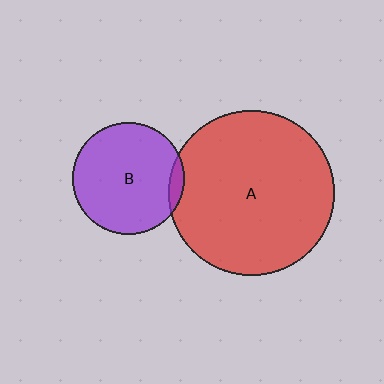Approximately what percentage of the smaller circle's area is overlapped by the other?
Approximately 5%.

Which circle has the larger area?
Circle A (red).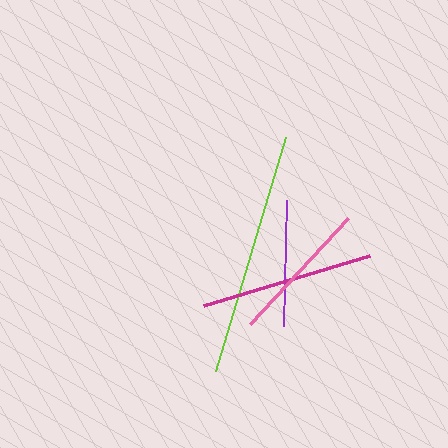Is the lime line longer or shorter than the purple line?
The lime line is longer than the purple line.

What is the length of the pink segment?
The pink segment is approximately 145 pixels long.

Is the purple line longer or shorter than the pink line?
The pink line is longer than the purple line.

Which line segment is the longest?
The lime line is the longest at approximately 245 pixels.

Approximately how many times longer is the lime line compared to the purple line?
The lime line is approximately 1.9 times the length of the purple line.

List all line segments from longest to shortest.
From longest to shortest: lime, magenta, pink, purple.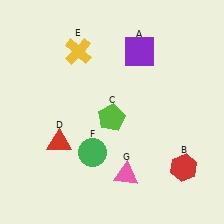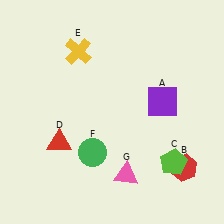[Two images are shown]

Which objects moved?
The objects that moved are: the purple square (A), the lime pentagon (C).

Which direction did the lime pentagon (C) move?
The lime pentagon (C) moved right.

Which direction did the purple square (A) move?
The purple square (A) moved down.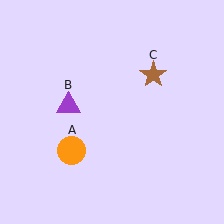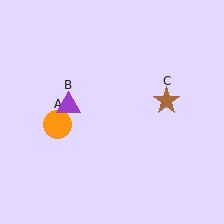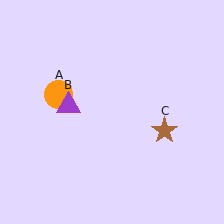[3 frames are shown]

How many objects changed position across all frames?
2 objects changed position: orange circle (object A), brown star (object C).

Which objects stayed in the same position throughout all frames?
Purple triangle (object B) remained stationary.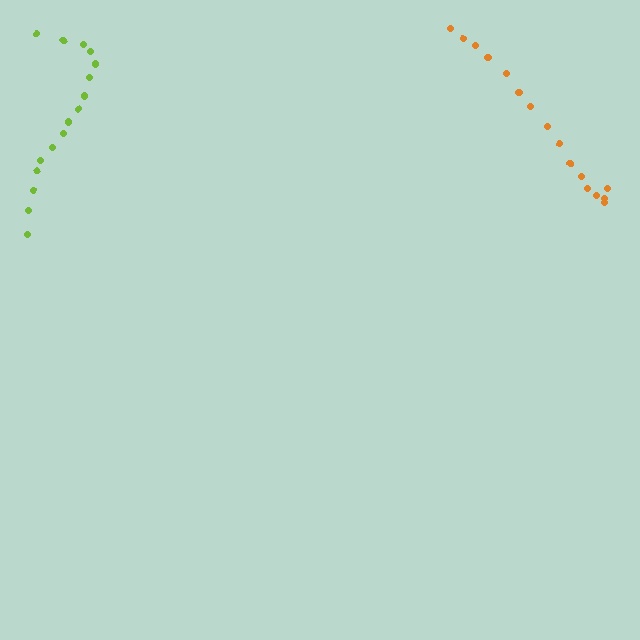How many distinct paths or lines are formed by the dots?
There are 2 distinct paths.